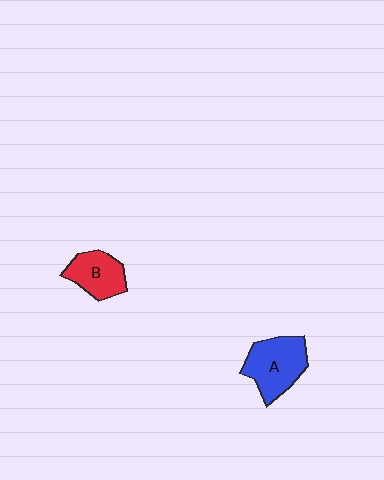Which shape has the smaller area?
Shape B (red).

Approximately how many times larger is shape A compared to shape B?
Approximately 1.4 times.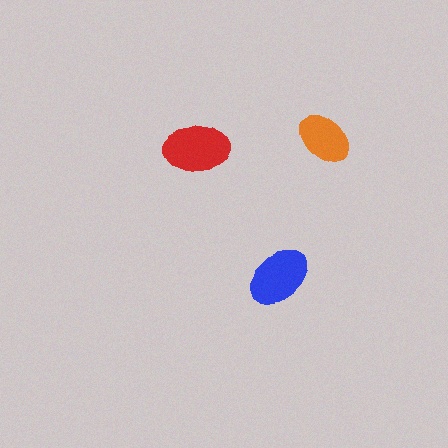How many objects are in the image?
There are 3 objects in the image.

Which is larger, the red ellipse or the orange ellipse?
The red one.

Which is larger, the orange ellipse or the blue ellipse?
The blue one.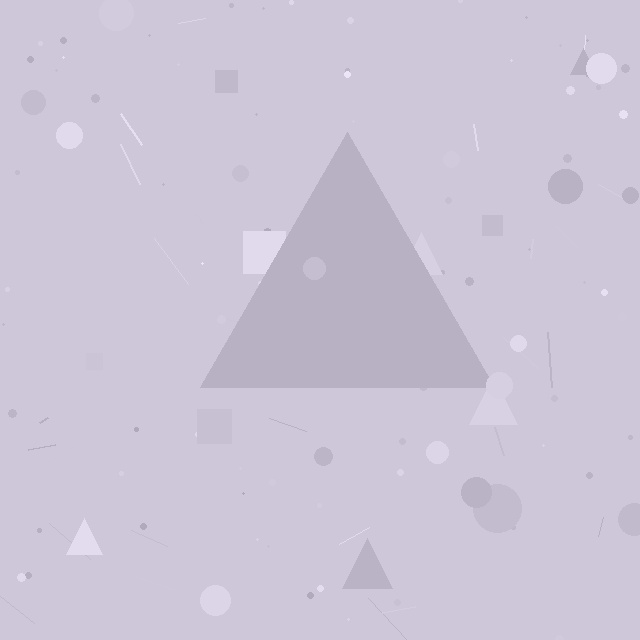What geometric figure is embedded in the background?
A triangle is embedded in the background.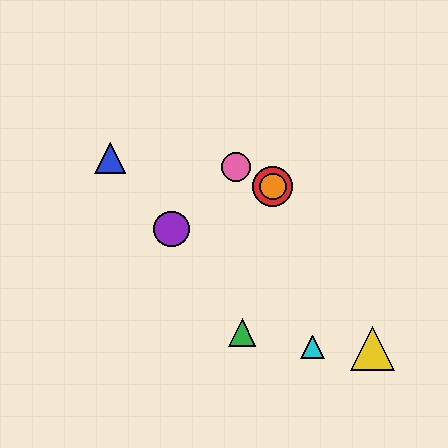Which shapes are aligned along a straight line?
The red circle, the purple circle, the orange circle are aligned along a straight line.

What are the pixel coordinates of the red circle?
The red circle is at (272, 187).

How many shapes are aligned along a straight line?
3 shapes (the red circle, the purple circle, the orange circle) are aligned along a straight line.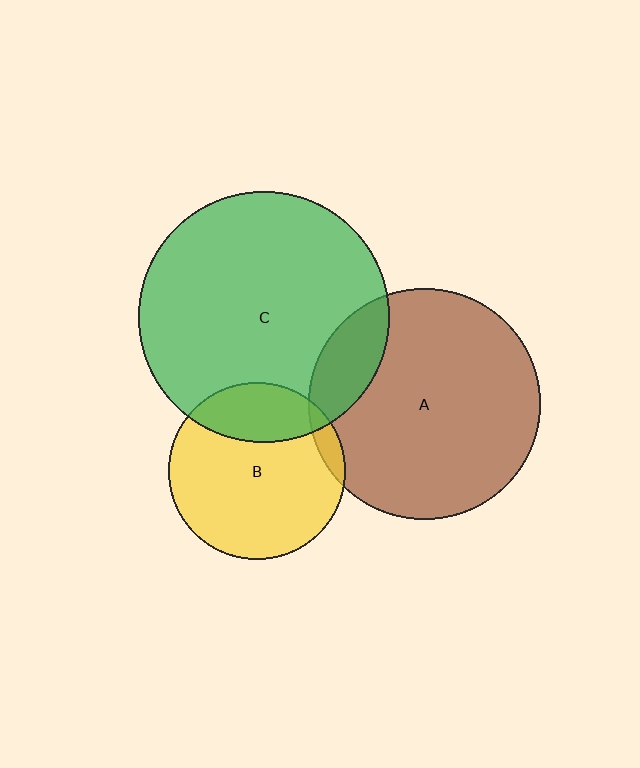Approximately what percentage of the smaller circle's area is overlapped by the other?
Approximately 25%.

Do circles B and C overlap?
Yes.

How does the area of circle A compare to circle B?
Approximately 1.7 times.